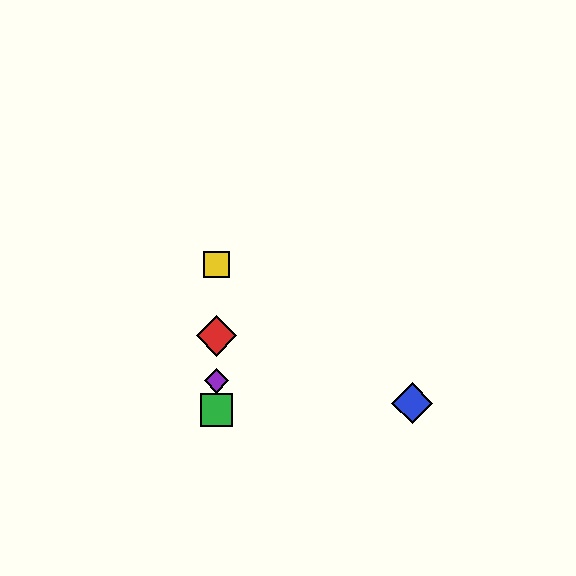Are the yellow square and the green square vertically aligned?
Yes, both are at x≈216.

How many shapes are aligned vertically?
4 shapes (the red diamond, the green square, the yellow square, the purple diamond) are aligned vertically.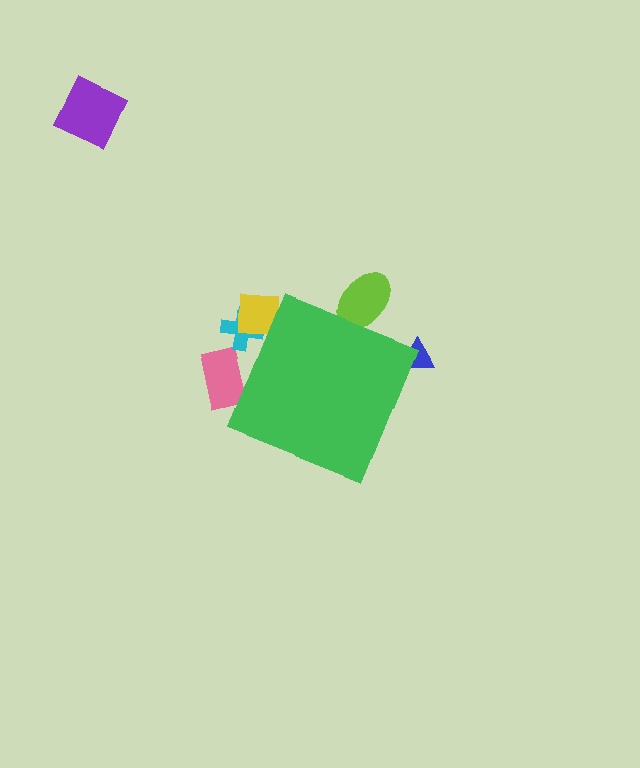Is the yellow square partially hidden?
Yes, the yellow square is partially hidden behind the green diamond.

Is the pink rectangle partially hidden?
Yes, the pink rectangle is partially hidden behind the green diamond.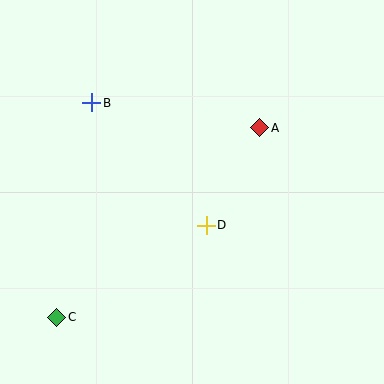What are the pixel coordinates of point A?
Point A is at (260, 128).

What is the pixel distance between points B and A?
The distance between B and A is 170 pixels.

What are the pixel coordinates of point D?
Point D is at (206, 225).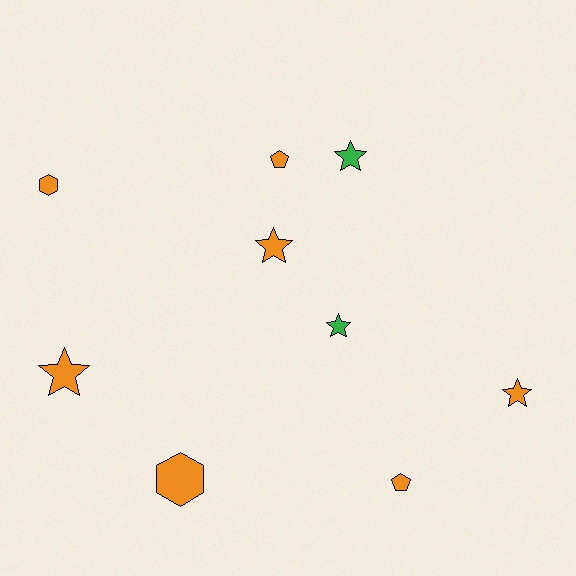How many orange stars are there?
There are 3 orange stars.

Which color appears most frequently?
Orange, with 7 objects.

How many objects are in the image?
There are 9 objects.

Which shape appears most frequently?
Star, with 5 objects.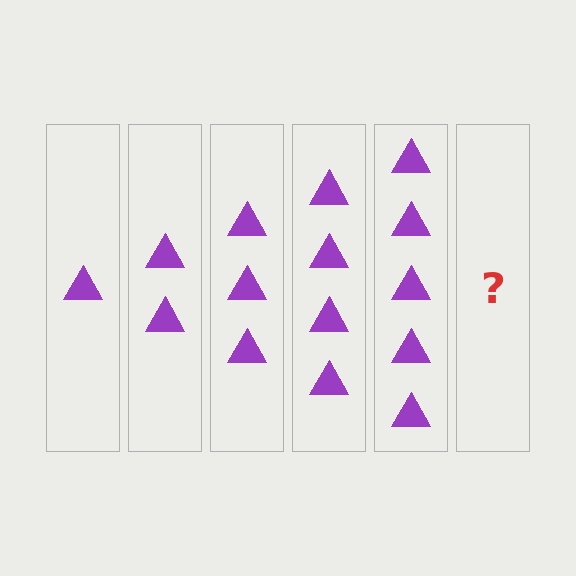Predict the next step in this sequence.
The next step is 6 triangles.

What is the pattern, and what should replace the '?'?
The pattern is that each step adds one more triangle. The '?' should be 6 triangles.